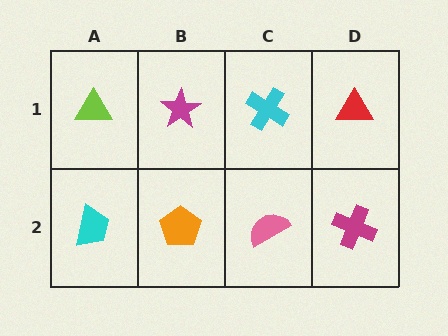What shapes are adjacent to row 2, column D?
A red triangle (row 1, column D), a pink semicircle (row 2, column C).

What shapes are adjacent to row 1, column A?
A cyan trapezoid (row 2, column A), a magenta star (row 1, column B).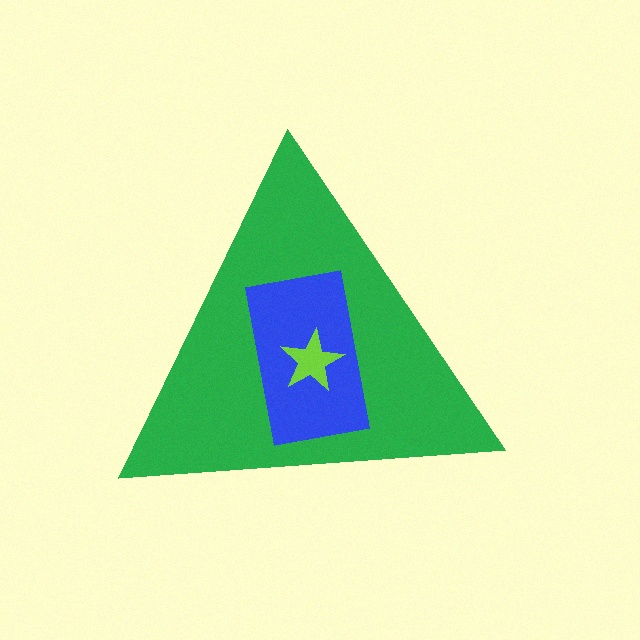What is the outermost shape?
The green triangle.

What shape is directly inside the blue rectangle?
The lime star.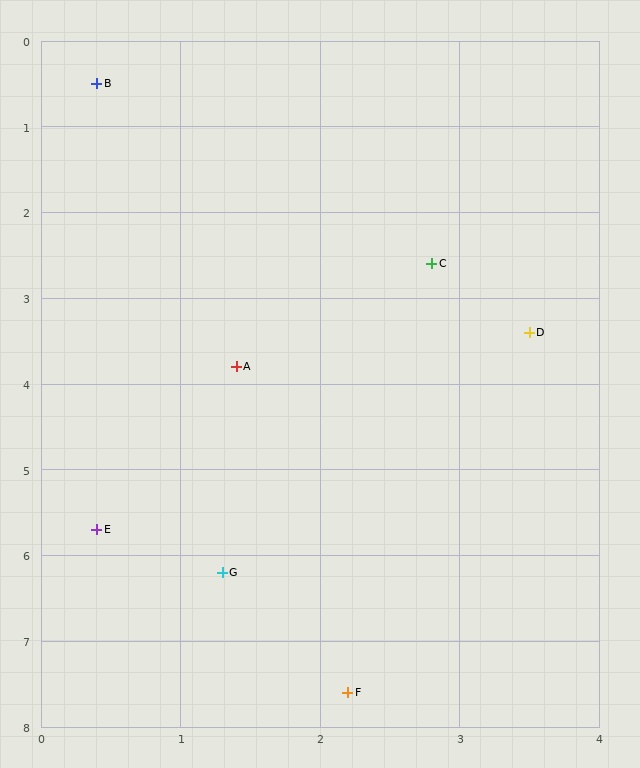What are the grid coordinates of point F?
Point F is at approximately (2.2, 7.6).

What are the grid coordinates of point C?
Point C is at approximately (2.8, 2.6).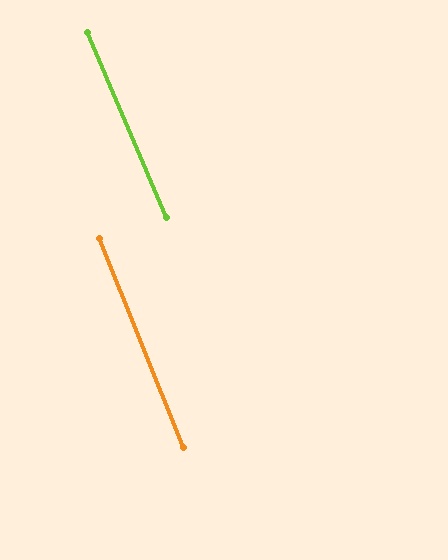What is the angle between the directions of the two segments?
Approximately 1 degree.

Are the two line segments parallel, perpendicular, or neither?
Parallel — their directions differ by only 1.3°.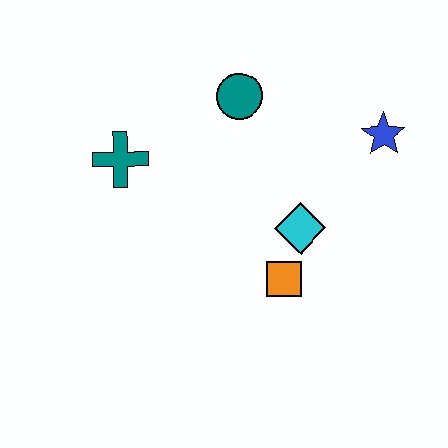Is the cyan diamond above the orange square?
Yes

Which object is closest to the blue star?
The cyan diamond is closest to the blue star.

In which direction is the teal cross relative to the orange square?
The teal cross is to the left of the orange square.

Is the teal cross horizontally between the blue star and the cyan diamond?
No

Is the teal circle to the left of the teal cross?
No